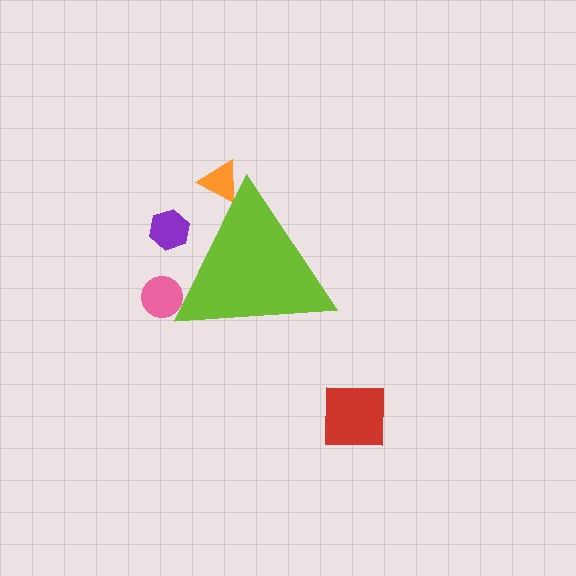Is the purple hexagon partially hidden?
Yes, the purple hexagon is partially hidden behind the lime triangle.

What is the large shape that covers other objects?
A lime triangle.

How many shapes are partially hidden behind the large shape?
3 shapes are partially hidden.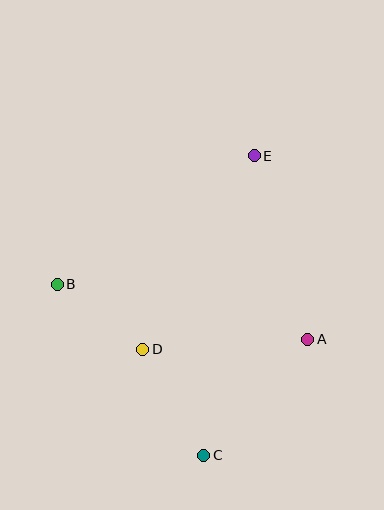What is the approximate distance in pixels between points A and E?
The distance between A and E is approximately 191 pixels.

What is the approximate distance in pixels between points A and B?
The distance between A and B is approximately 257 pixels.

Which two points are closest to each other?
Points B and D are closest to each other.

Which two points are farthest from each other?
Points C and E are farthest from each other.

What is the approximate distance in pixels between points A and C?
The distance between A and C is approximately 156 pixels.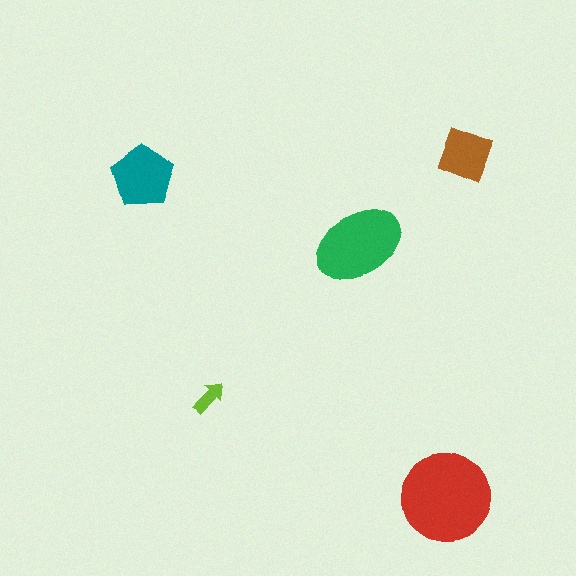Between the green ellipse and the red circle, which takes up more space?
The red circle.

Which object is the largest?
The red circle.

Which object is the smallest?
The lime arrow.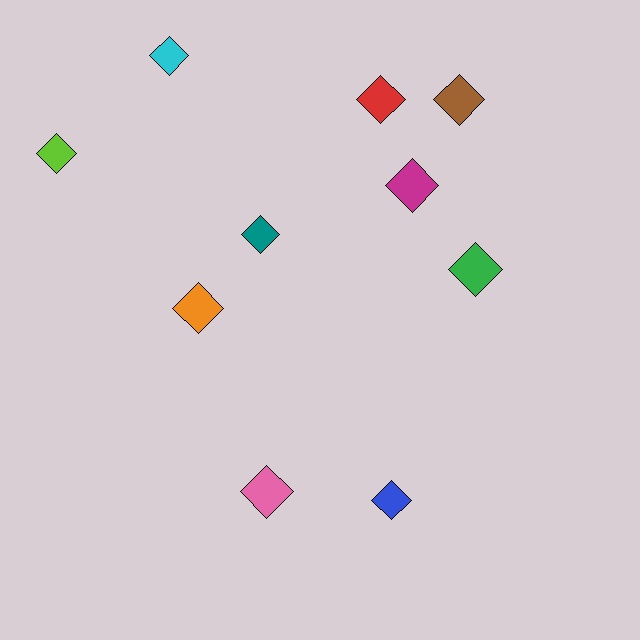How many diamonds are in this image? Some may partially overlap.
There are 10 diamonds.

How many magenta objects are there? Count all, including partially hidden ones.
There is 1 magenta object.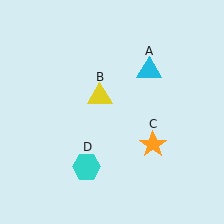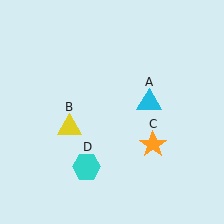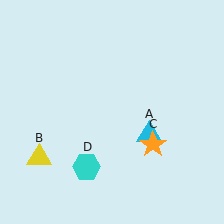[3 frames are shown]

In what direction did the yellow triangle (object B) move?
The yellow triangle (object B) moved down and to the left.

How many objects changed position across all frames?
2 objects changed position: cyan triangle (object A), yellow triangle (object B).